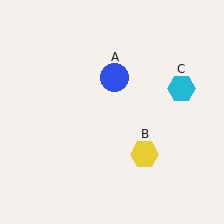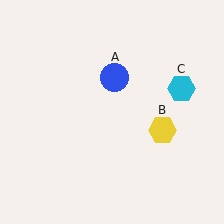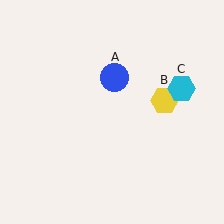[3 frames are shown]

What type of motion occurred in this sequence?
The yellow hexagon (object B) rotated counterclockwise around the center of the scene.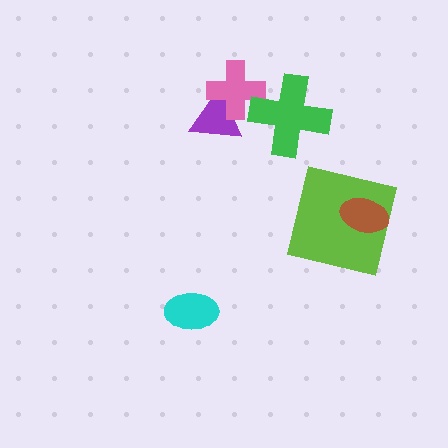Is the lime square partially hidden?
Yes, it is partially covered by another shape.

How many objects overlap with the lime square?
1 object overlaps with the lime square.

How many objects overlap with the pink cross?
2 objects overlap with the pink cross.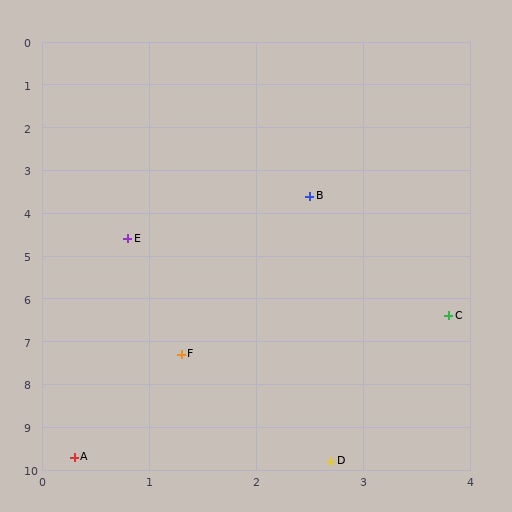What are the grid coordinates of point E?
Point E is at approximately (0.8, 4.6).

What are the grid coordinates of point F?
Point F is at approximately (1.3, 7.3).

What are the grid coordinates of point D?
Point D is at approximately (2.7, 9.8).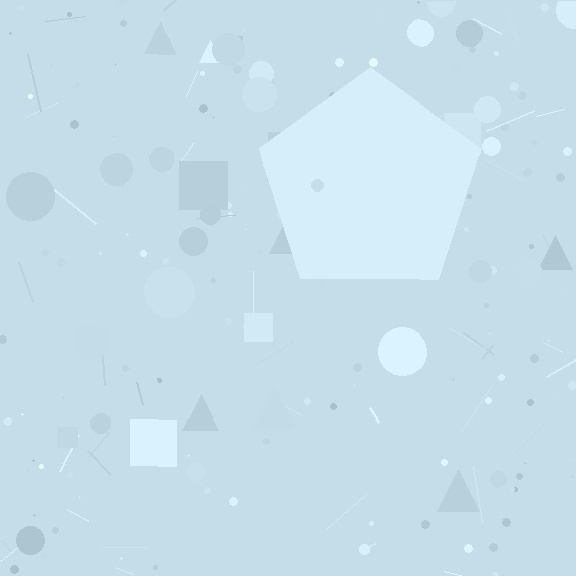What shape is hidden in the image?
A pentagon is hidden in the image.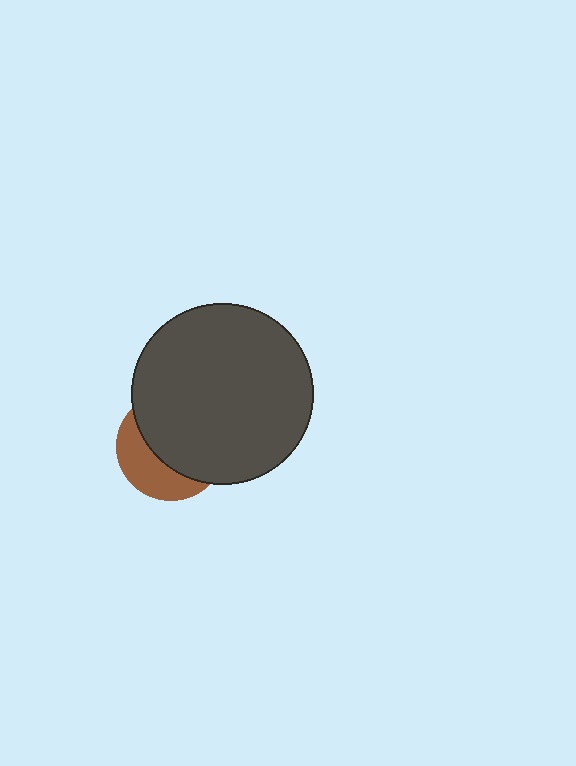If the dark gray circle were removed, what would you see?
You would see the complete brown circle.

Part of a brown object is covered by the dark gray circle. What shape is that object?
It is a circle.